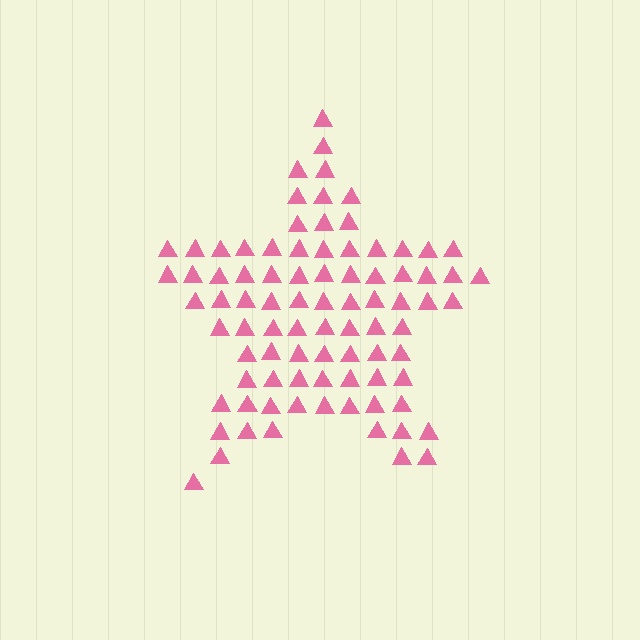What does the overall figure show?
The overall figure shows a star.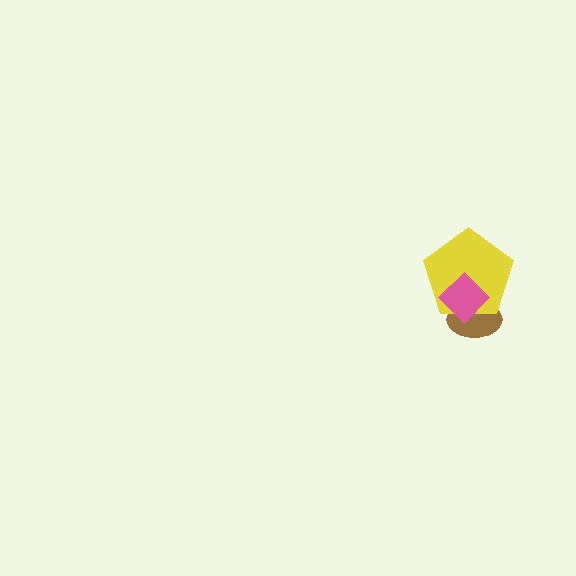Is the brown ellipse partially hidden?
Yes, it is partially covered by another shape.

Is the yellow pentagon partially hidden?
Yes, it is partially covered by another shape.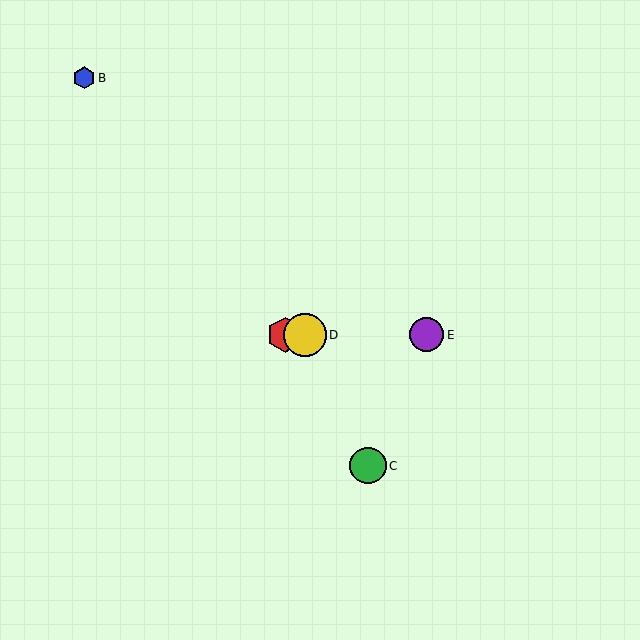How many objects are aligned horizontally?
3 objects (A, D, E) are aligned horizontally.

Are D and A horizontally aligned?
Yes, both are at y≈335.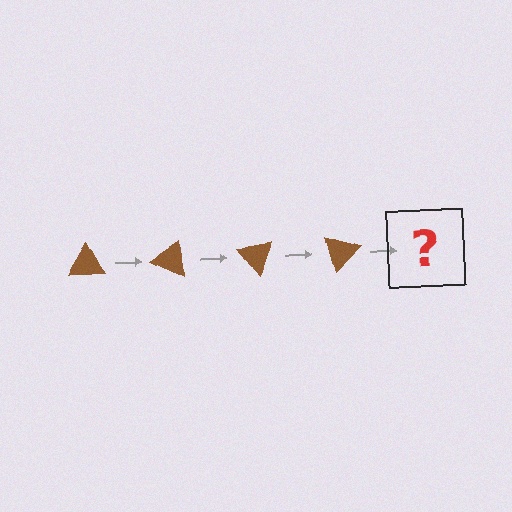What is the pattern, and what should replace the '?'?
The pattern is that the triangle rotates 25 degrees each step. The '?' should be a brown triangle rotated 100 degrees.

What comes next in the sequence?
The next element should be a brown triangle rotated 100 degrees.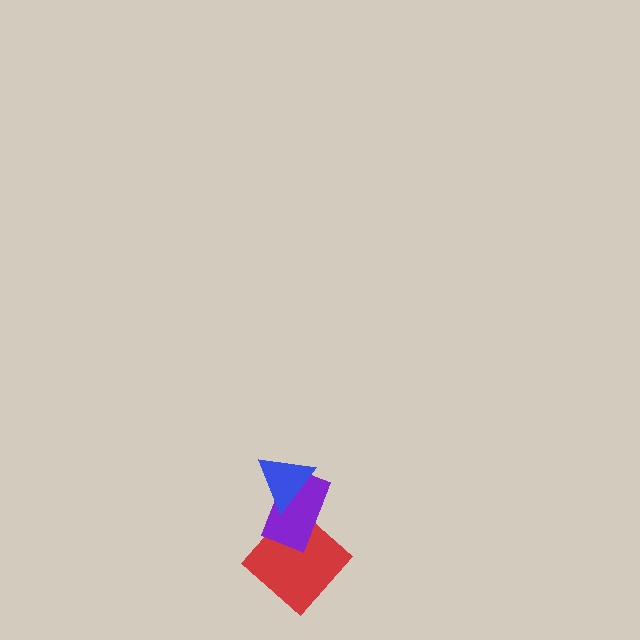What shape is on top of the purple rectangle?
The blue triangle is on top of the purple rectangle.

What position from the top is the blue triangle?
The blue triangle is 1st from the top.